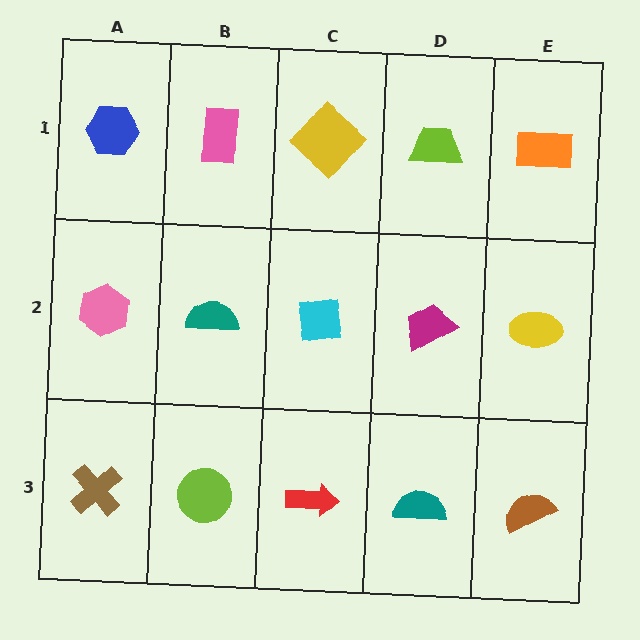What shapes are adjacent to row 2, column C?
A yellow diamond (row 1, column C), a red arrow (row 3, column C), a teal semicircle (row 2, column B), a magenta trapezoid (row 2, column D).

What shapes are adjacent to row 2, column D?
A lime trapezoid (row 1, column D), a teal semicircle (row 3, column D), a cyan square (row 2, column C), a yellow ellipse (row 2, column E).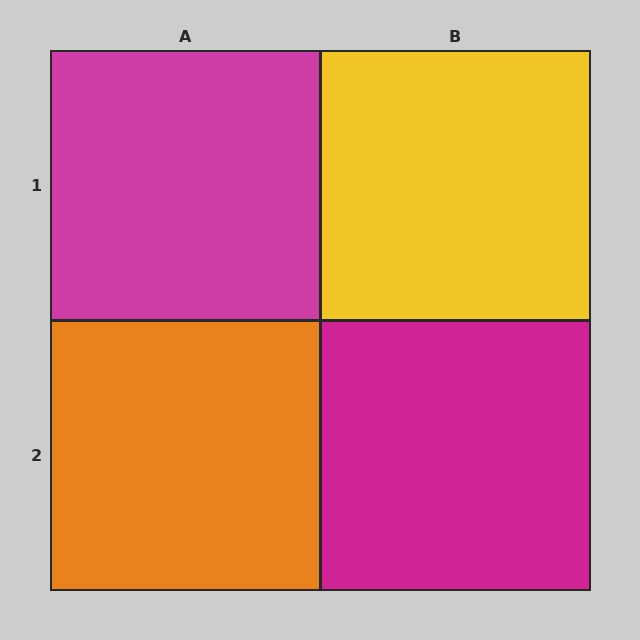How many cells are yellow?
1 cell is yellow.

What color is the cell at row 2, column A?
Orange.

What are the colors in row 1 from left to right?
Magenta, yellow.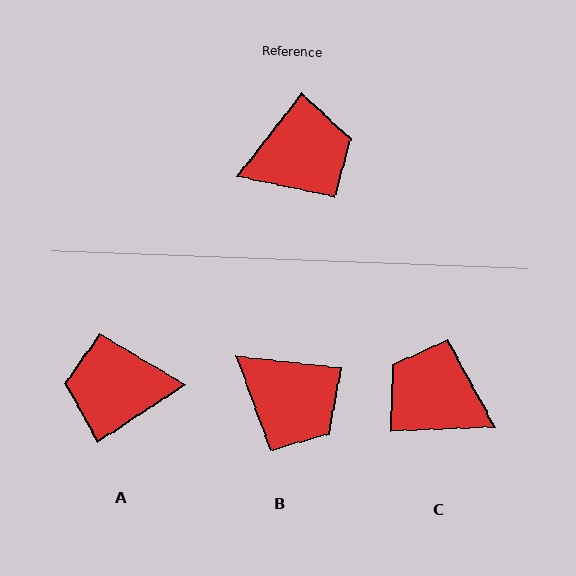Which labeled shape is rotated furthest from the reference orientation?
A, about 161 degrees away.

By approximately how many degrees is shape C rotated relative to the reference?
Approximately 130 degrees counter-clockwise.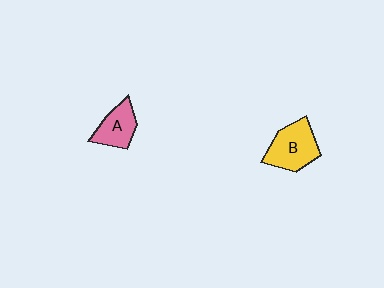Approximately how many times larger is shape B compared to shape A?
Approximately 1.4 times.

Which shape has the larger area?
Shape B (yellow).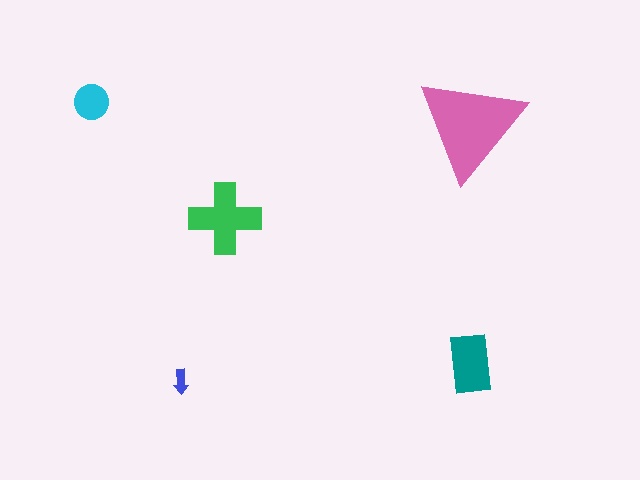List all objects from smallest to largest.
The blue arrow, the cyan circle, the teal rectangle, the green cross, the pink triangle.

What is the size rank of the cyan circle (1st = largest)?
4th.